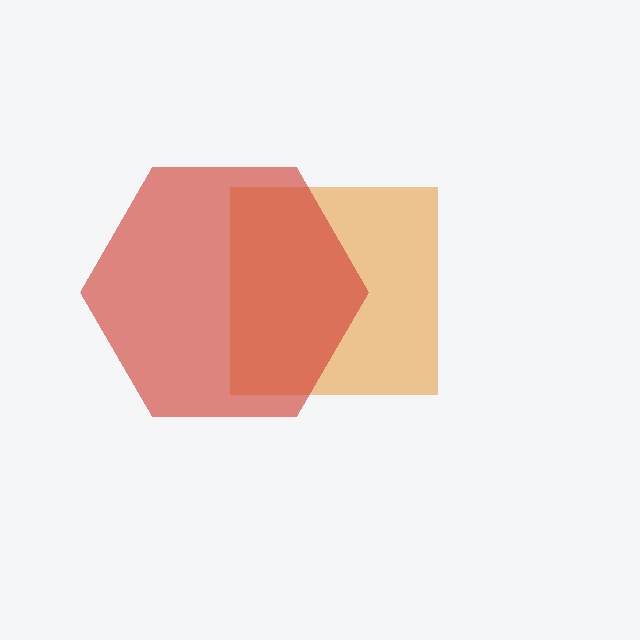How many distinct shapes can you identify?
There are 2 distinct shapes: an orange square, a red hexagon.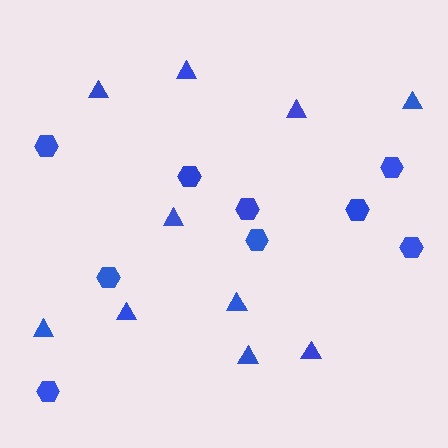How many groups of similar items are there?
There are 2 groups: one group of hexagons (9) and one group of triangles (10).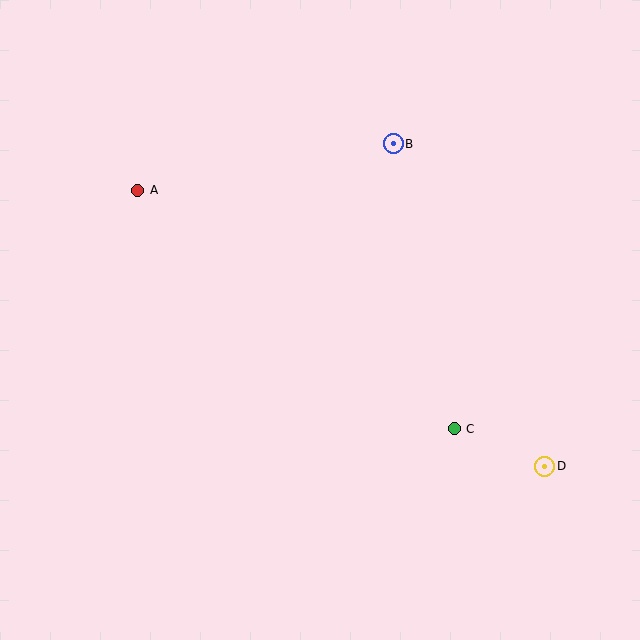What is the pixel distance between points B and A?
The distance between B and A is 260 pixels.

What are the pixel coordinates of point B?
Point B is at (393, 144).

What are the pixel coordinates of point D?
Point D is at (545, 466).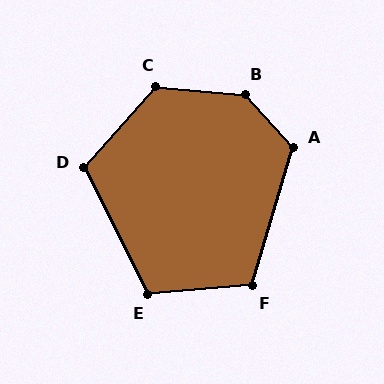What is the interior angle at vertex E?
Approximately 112 degrees (obtuse).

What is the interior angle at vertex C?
Approximately 127 degrees (obtuse).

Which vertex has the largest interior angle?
B, at approximately 137 degrees.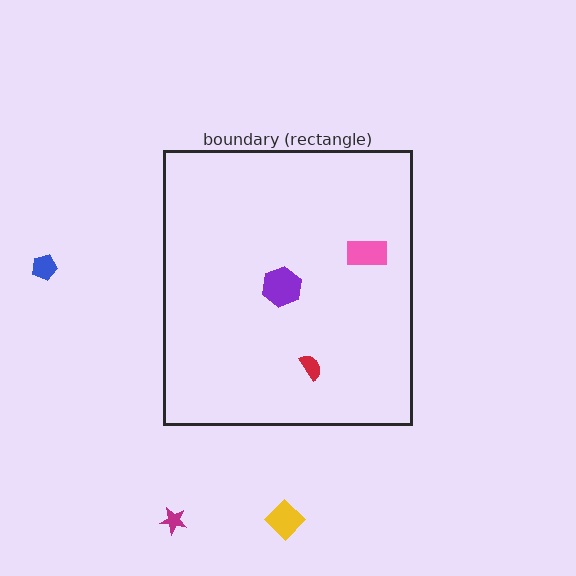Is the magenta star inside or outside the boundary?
Outside.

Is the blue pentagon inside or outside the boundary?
Outside.